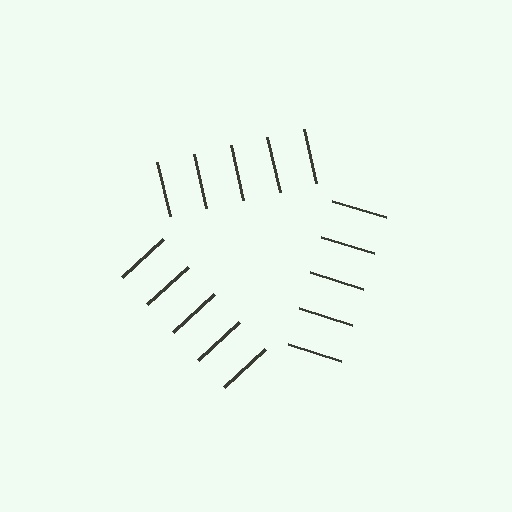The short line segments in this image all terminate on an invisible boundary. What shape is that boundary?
An illusory triangle — the line segments terminate on its edges but no continuous stroke is drawn.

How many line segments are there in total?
15 — 5 along each of the 3 edges.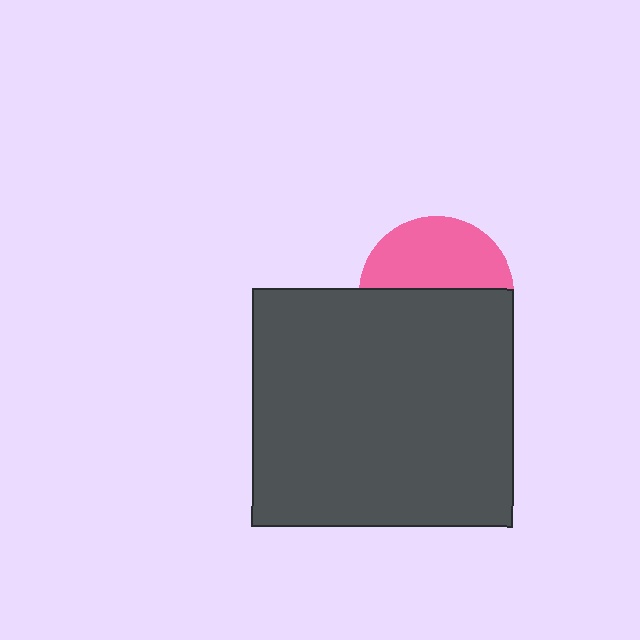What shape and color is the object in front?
The object in front is a dark gray rectangle.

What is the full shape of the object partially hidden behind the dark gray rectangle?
The partially hidden object is a pink circle.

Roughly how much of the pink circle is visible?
About half of it is visible (roughly 45%).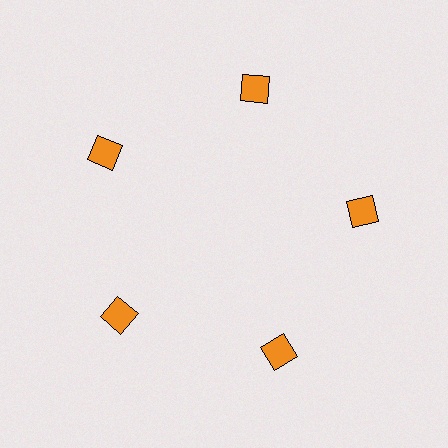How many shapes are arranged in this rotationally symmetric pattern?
There are 5 shapes, arranged in 5 groups of 1.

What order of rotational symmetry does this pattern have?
This pattern has 5-fold rotational symmetry.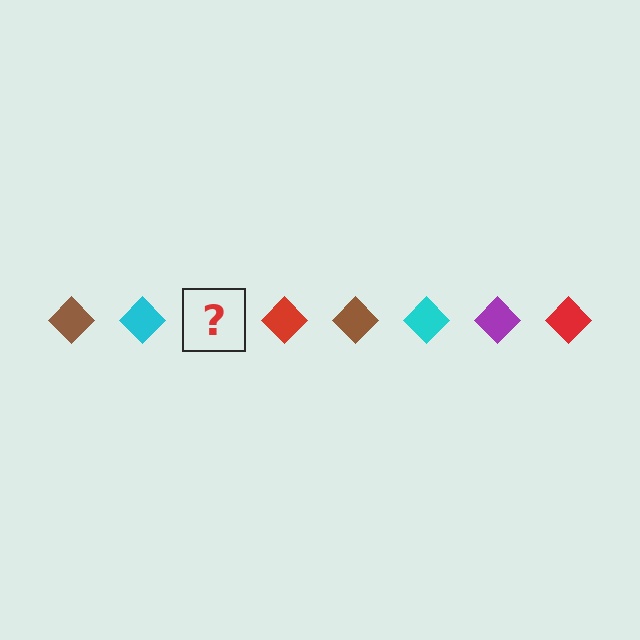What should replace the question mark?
The question mark should be replaced with a purple diamond.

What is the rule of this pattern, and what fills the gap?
The rule is that the pattern cycles through brown, cyan, purple, red diamonds. The gap should be filled with a purple diamond.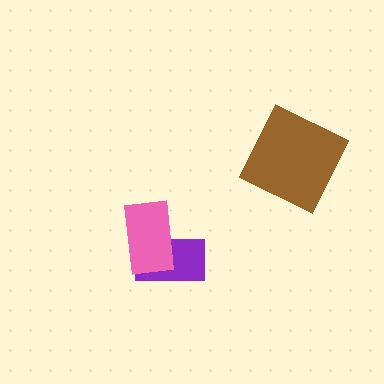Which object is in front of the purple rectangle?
The pink rectangle is in front of the purple rectangle.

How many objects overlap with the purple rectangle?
1 object overlaps with the purple rectangle.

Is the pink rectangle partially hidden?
No, no other shape covers it.